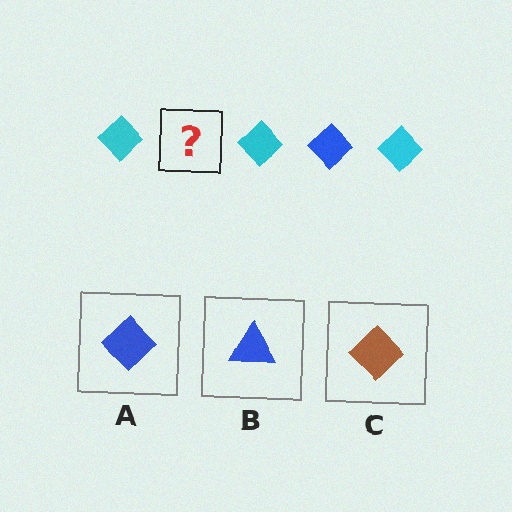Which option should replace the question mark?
Option A.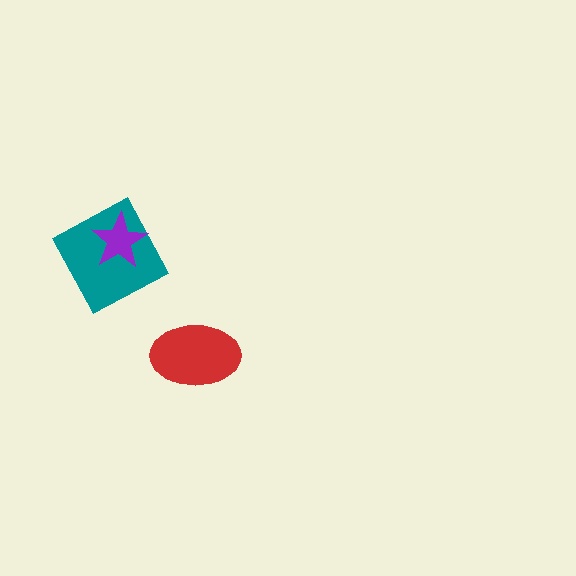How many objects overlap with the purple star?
1 object overlaps with the purple star.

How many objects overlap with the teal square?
1 object overlaps with the teal square.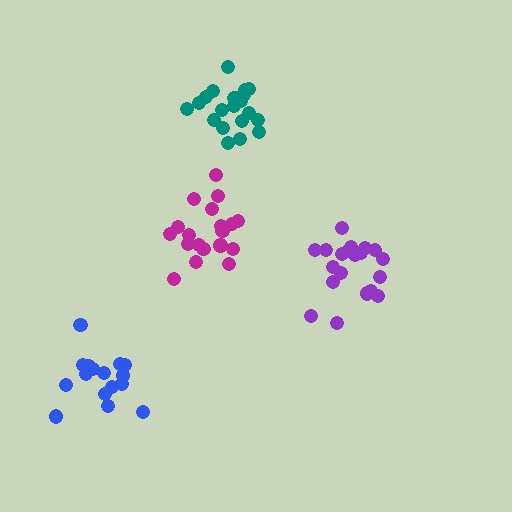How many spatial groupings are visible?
There are 4 spatial groupings.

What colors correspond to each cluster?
The clusters are colored: magenta, teal, purple, blue.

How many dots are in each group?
Group 1: 19 dots, Group 2: 21 dots, Group 3: 20 dots, Group 4: 16 dots (76 total).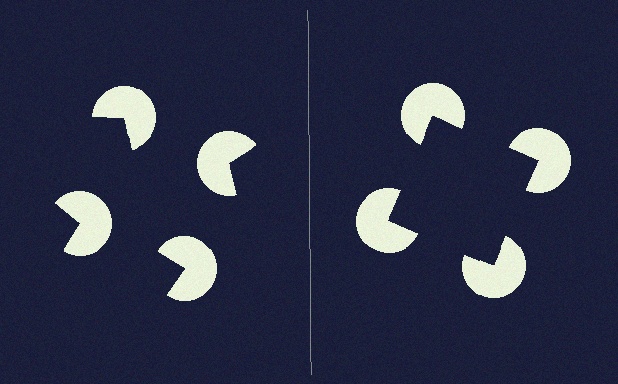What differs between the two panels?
The pac-man discs are positioned identically on both sides; only the wedge orientations differ. On the right they align to a square; on the left they are misaligned.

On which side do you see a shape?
An illusory square appears on the right side. On the left side the wedge cuts are rotated, so no coherent shape forms.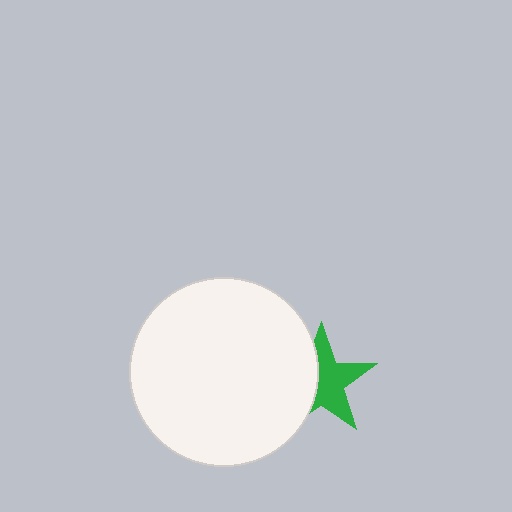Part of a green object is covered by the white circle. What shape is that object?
It is a star.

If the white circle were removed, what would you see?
You would see the complete green star.